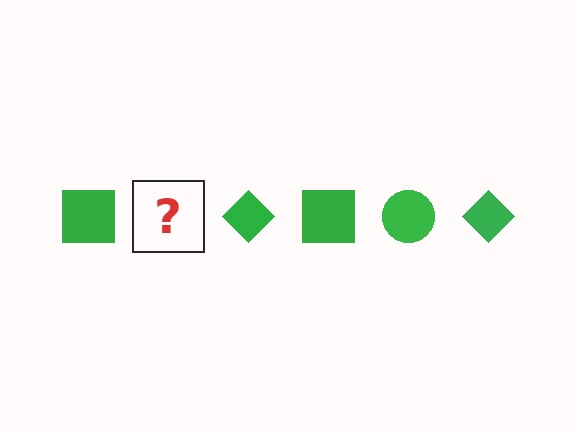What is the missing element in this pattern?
The missing element is a green circle.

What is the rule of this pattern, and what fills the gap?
The rule is that the pattern cycles through square, circle, diamond shapes in green. The gap should be filled with a green circle.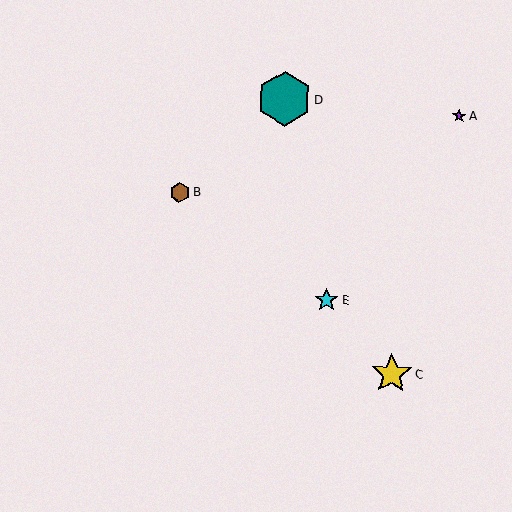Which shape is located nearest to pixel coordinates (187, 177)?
The brown hexagon (labeled B) at (180, 192) is nearest to that location.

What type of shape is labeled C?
Shape C is a yellow star.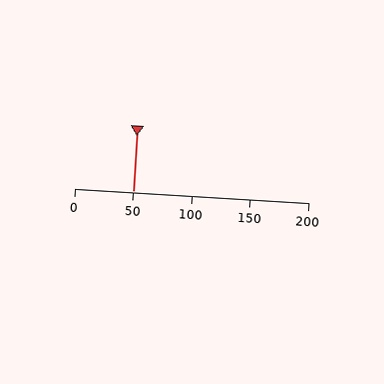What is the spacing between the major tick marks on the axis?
The major ticks are spaced 50 apart.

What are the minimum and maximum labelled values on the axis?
The axis runs from 0 to 200.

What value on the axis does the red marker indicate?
The marker indicates approximately 50.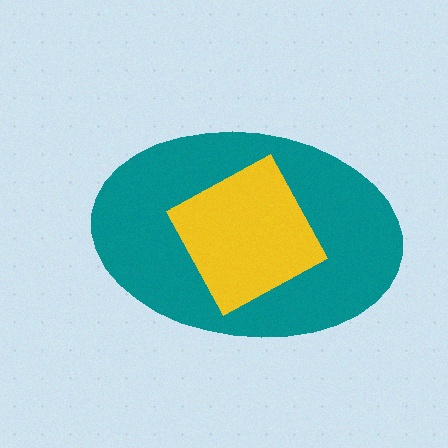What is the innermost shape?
The yellow square.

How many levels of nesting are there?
2.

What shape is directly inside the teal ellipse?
The yellow square.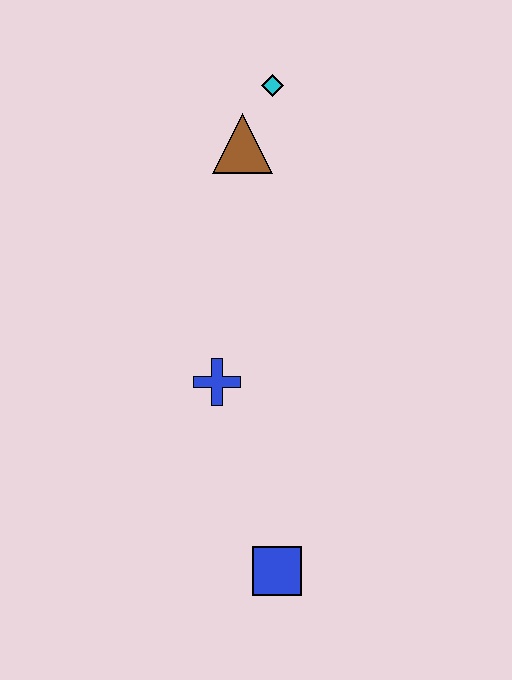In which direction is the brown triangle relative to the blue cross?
The brown triangle is above the blue cross.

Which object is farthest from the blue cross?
The cyan diamond is farthest from the blue cross.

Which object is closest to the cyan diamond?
The brown triangle is closest to the cyan diamond.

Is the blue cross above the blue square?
Yes